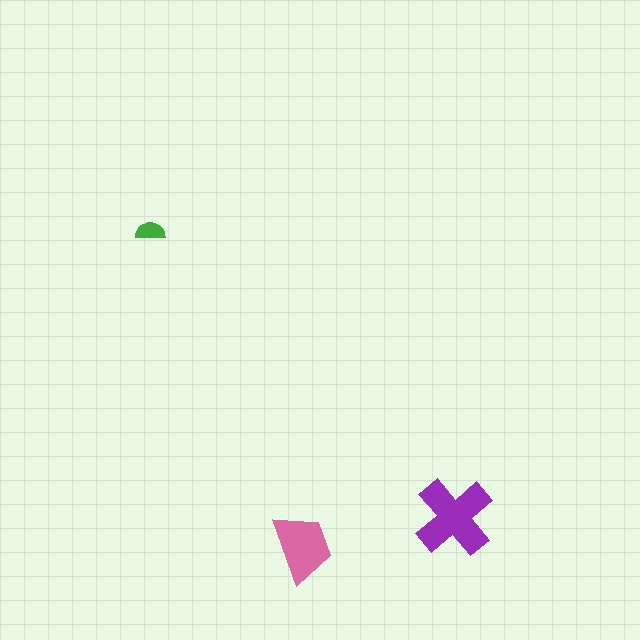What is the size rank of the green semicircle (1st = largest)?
3rd.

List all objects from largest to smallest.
The purple cross, the pink trapezoid, the green semicircle.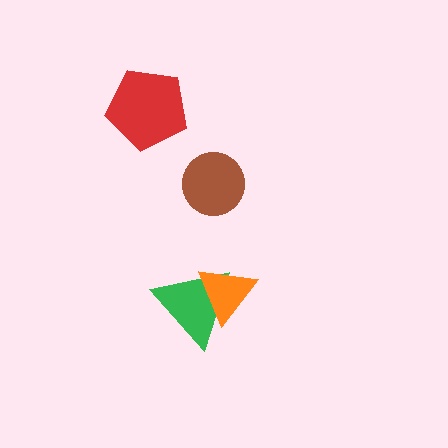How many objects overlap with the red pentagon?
0 objects overlap with the red pentagon.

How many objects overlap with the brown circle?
0 objects overlap with the brown circle.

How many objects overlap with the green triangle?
1 object overlaps with the green triangle.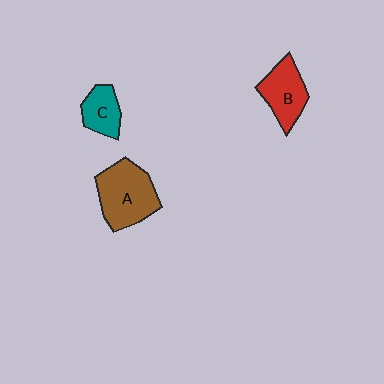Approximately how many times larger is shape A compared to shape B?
Approximately 1.4 times.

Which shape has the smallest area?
Shape C (teal).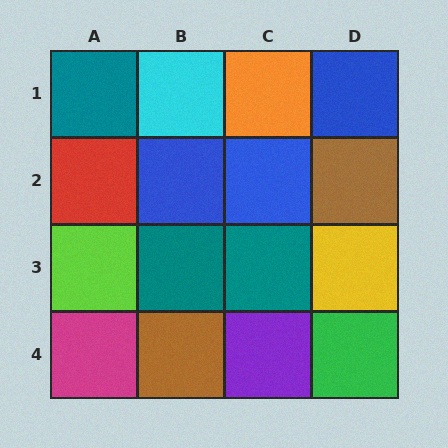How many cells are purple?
1 cell is purple.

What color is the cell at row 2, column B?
Blue.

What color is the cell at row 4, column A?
Magenta.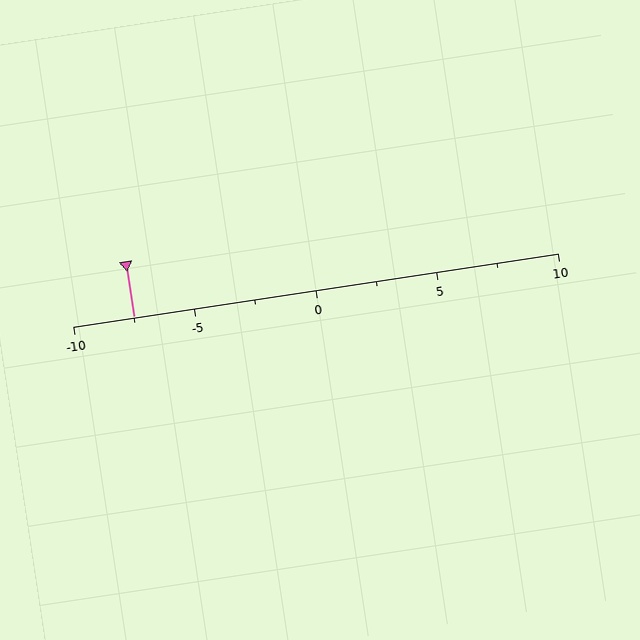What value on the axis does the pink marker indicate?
The marker indicates approximately -7.5.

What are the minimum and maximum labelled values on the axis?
The axis runs from -10 to 10.